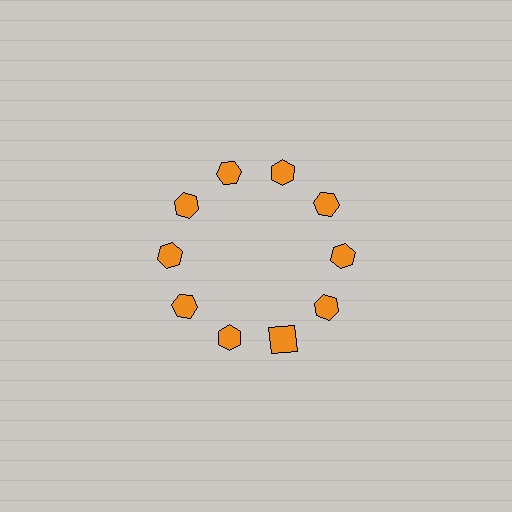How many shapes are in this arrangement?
There are 10 shapes arranged in a ring pattern.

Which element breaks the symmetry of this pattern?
The orange square at roughly the 5 o'clock position breaks the symmetry. All other shapes are orange hexagons.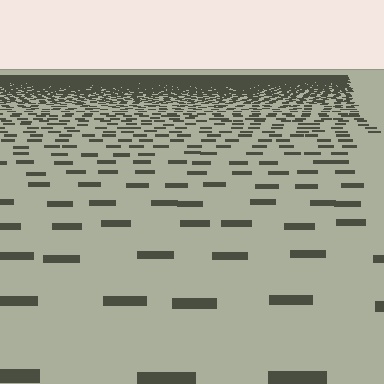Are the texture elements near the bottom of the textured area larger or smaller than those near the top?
Larger. Near the bottom, elements are closer to the viewer and appear at a bigger on-screen size.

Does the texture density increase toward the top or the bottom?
Density increases toward the top.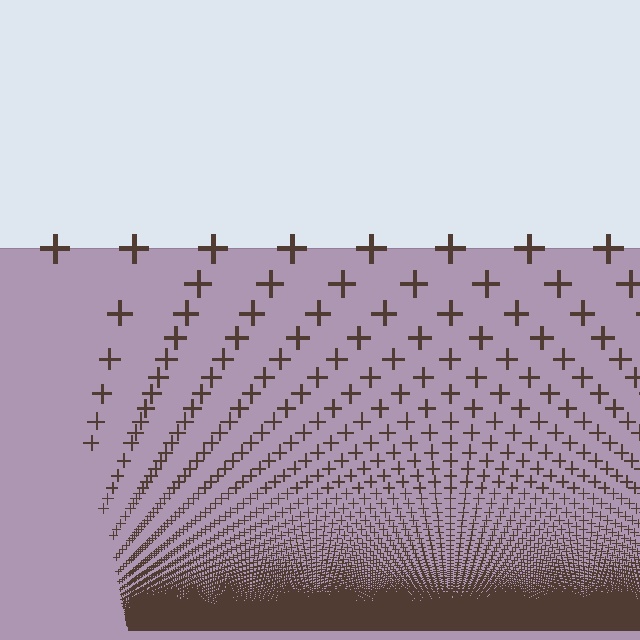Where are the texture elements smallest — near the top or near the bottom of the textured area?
Near the bottom.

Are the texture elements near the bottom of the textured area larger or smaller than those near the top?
Smaller. The gradient is inverted — elements near the bottom are smaller and denser.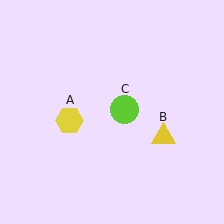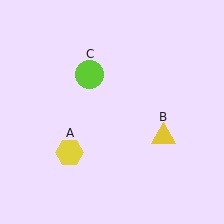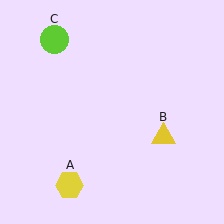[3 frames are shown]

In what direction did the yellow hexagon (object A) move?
The yellow hexagon (object A) moved down.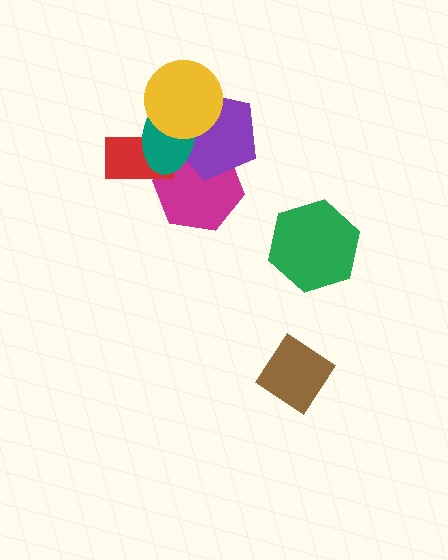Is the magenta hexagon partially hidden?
Yes, it is partially covered by another shape.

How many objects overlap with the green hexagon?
0 objects overlap with the green hexagon.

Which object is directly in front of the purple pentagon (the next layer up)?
The teal ellipse is directly in front of the purple pentagon.